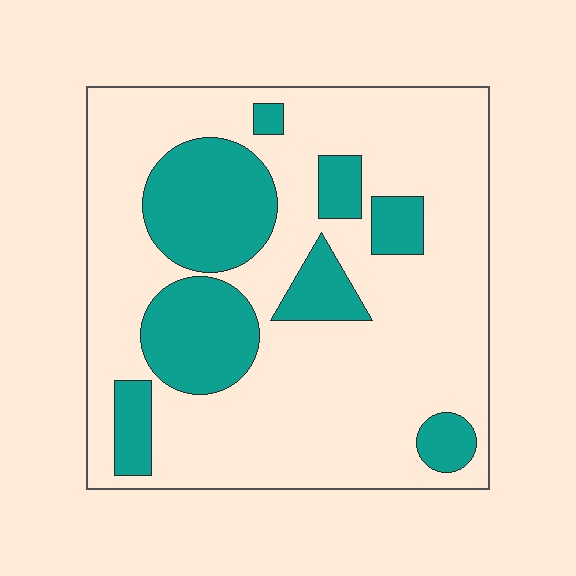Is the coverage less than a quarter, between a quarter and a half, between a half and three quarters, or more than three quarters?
Between a quarter and a half.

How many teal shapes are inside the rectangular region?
8.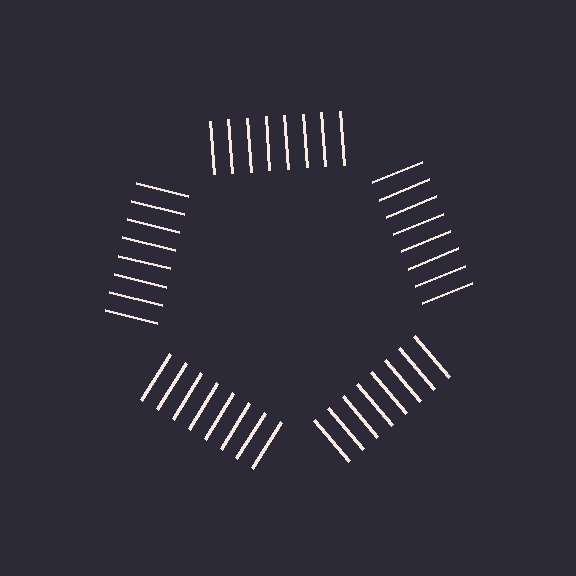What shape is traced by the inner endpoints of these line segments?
An illusory pentagon — the line segments terminate on its edges but no continuous stroke is drawn.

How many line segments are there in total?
40 — 8 along each of the 5 edges.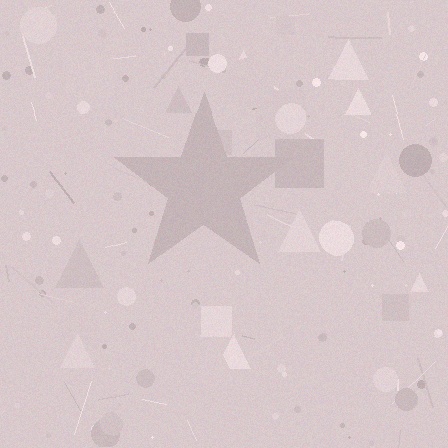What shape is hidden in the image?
A star is hidden in the image.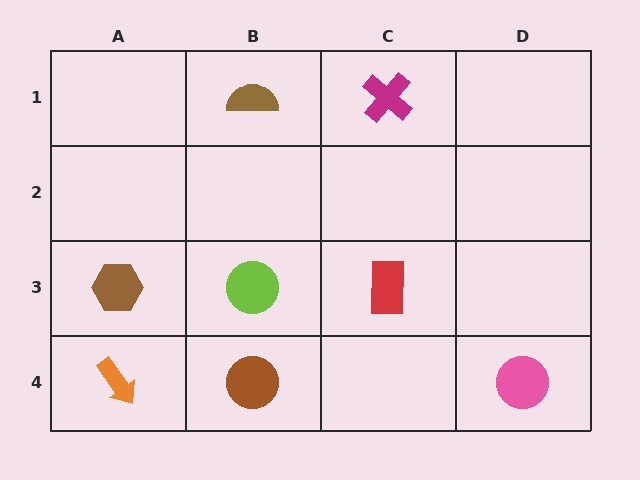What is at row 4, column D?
A pink circle.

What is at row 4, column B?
A brown circle.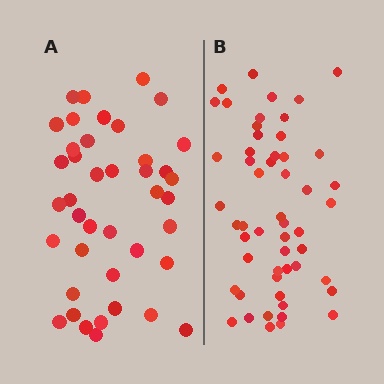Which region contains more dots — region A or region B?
Region B (the right region) has more dots.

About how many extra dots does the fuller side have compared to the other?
Region B has roughly 12 or so more dots than region A.